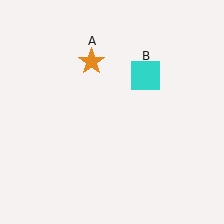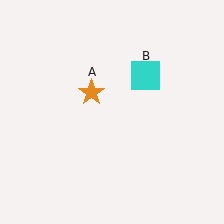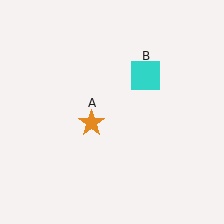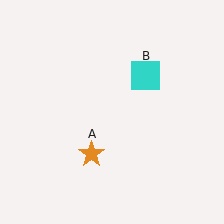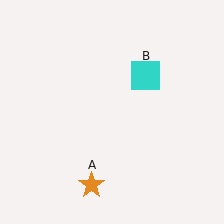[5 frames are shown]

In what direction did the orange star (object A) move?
The orange star (object A) moved down.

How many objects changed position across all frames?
1 object changed position: orange star (object A).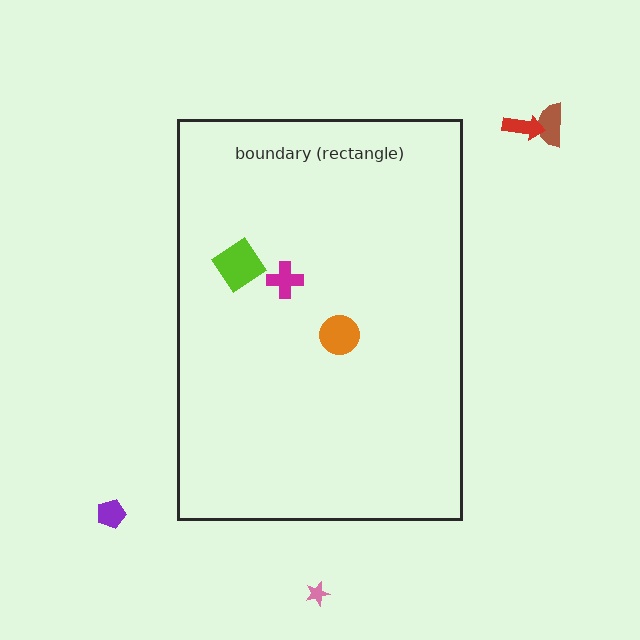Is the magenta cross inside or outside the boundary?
Inside.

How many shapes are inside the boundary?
3 inside, 4 outside.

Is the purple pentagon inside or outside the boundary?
Outside.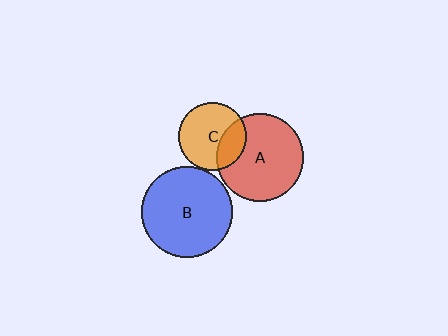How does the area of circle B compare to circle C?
Approximately 1.8 times.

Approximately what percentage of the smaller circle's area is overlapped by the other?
Approximately 30%.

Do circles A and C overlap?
Yes.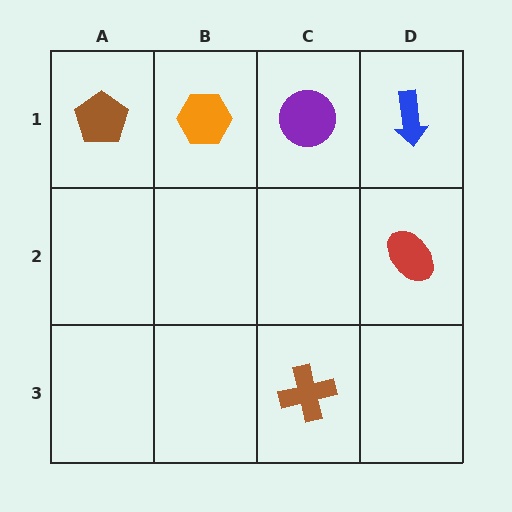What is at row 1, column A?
A brown pentagon.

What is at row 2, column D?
A red ellipse.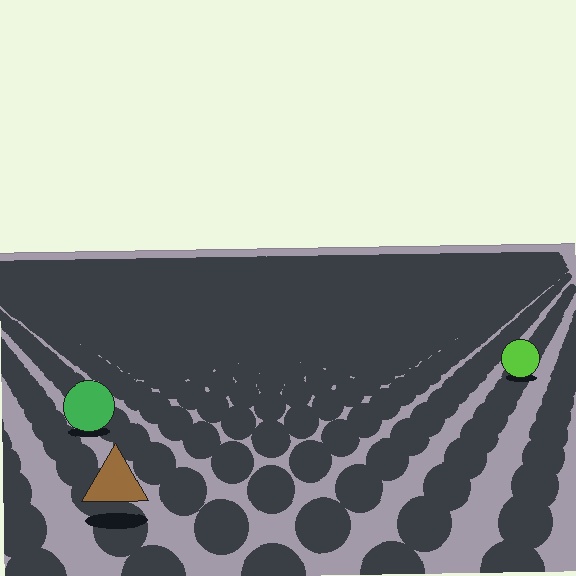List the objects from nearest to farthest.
From nearest to farthest: the brown triangle, the green circle, the lime circle.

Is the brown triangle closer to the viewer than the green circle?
Yes. The brown triangle is closer — you can tell from the texture gradient: the ground texture is coarser near it.